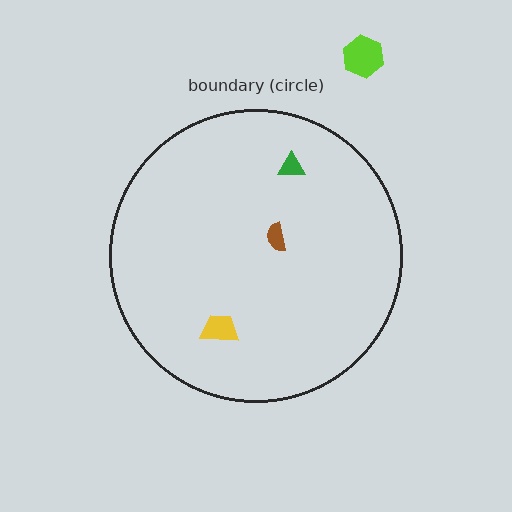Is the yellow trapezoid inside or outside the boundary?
Inside.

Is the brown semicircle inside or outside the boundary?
Inside.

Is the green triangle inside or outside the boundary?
Inside.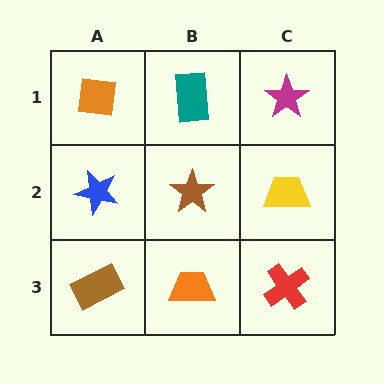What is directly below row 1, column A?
A blue star.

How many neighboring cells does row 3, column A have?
2.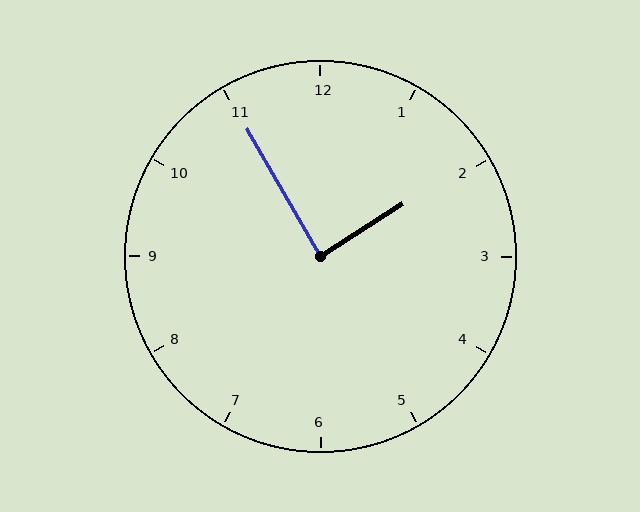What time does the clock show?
1:55.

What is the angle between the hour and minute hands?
Approximately 88 degrees.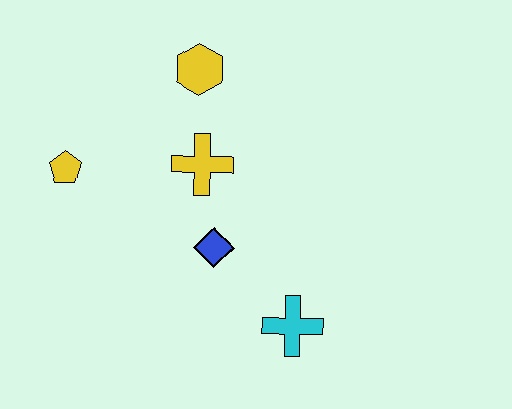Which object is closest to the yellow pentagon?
The yellow cross is closest to the yellow pentagon.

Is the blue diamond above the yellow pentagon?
No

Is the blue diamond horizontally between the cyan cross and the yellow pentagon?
Yes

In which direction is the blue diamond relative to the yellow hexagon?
The blue diamond is below the yellow hexagon.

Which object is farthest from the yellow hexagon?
The cyan cross is farthest from the yellow hexagon.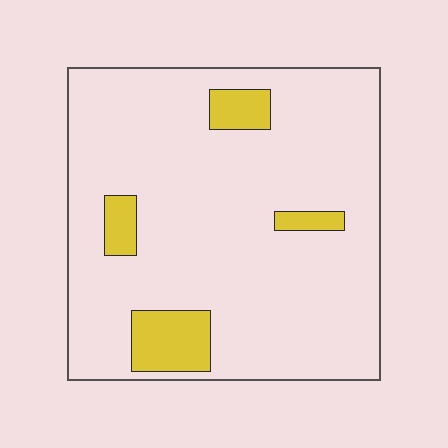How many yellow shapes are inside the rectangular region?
4.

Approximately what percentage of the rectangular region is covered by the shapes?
Approximately 10%.